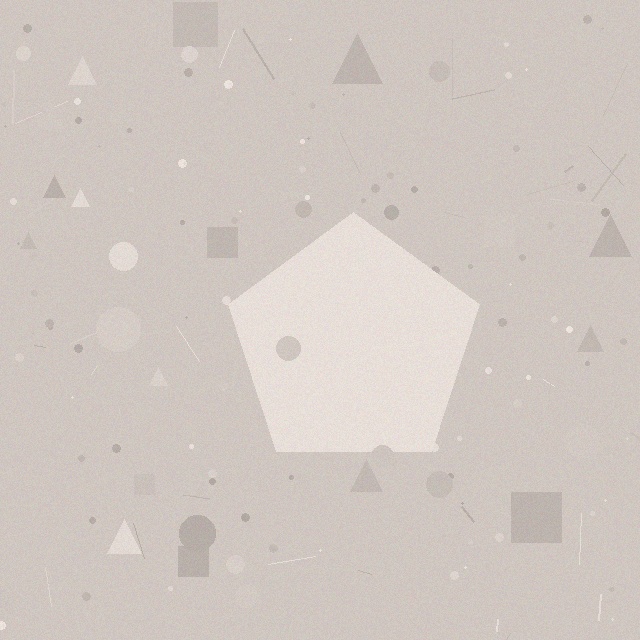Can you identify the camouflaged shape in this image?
The camouflaged shape is a pentagon.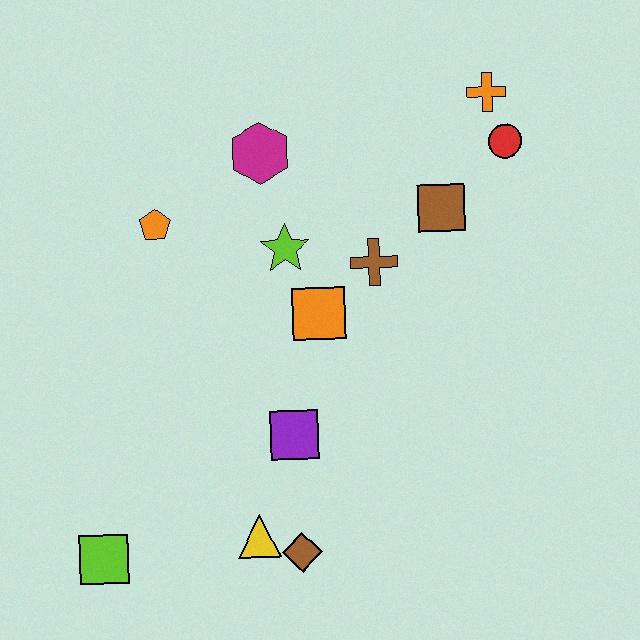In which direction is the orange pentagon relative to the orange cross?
The orange pentagon is to the left of the orange cross.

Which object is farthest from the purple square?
The orange cross is farthest from the purple square.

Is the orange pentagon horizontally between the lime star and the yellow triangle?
No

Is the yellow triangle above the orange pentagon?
No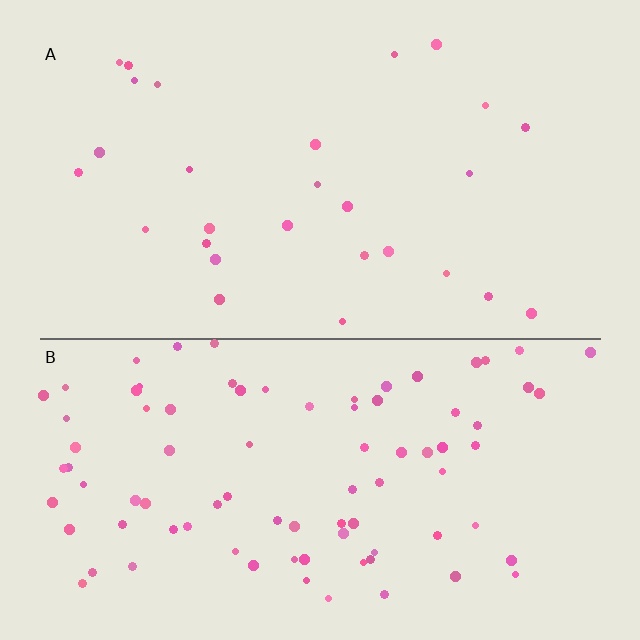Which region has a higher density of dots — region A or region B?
B (the bottom).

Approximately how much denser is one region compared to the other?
Approximately 3.1× — region B over region A.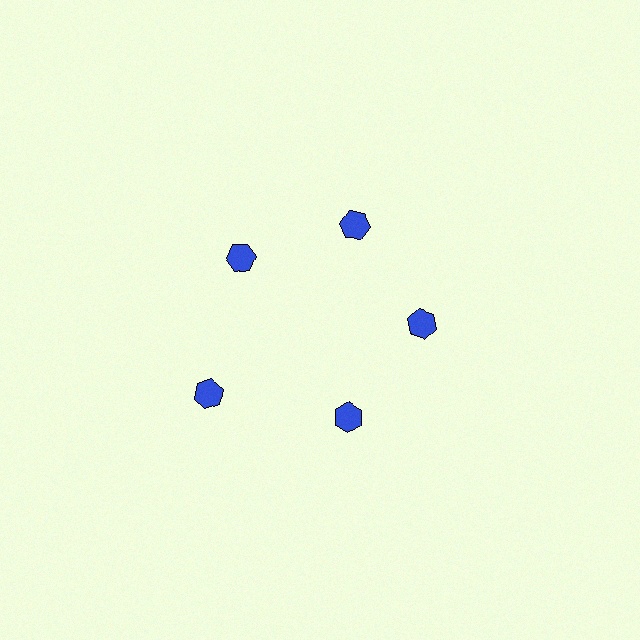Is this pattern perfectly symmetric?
No. The 5 blue hexagons are arranged in a ring, but one element near the 8 o'clock position is pushed outward from the center, breaking the 5-fold rotational symmetry.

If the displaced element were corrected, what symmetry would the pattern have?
It would have 5-fold rotational symmetry — the pattern would map onto itself every 72 degrees.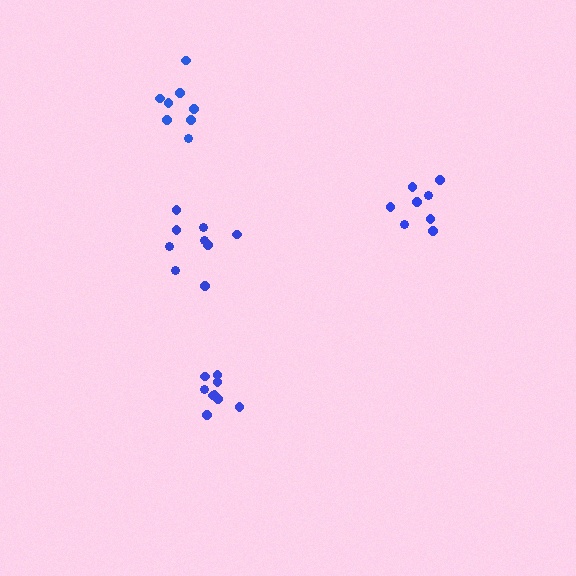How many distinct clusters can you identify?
There are 4 distinct clusters.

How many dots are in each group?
Group 1: 9 dots, Group 2: 9 dots, Group 3: 8 dots, Group 4: 8 dots (34 total).